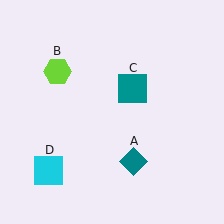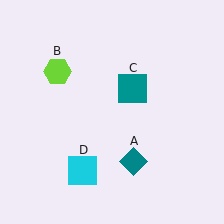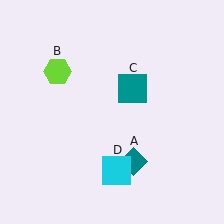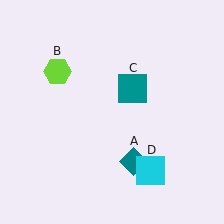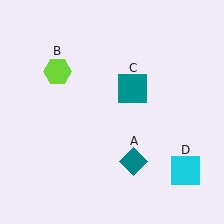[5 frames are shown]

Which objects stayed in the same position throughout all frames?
Teal diamond (object A) and lime hexagon (object B) and teal square (object C) remained stationary.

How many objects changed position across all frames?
1 object changed position: cyan square (object D).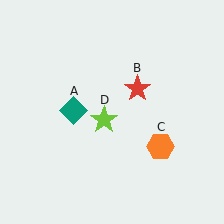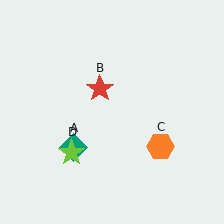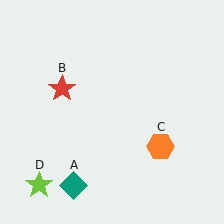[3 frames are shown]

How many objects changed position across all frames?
3 objects changed position: teal diamond (object A), red star (object B), lime star (object D).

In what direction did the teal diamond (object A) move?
The teal diamond (object A) moved down.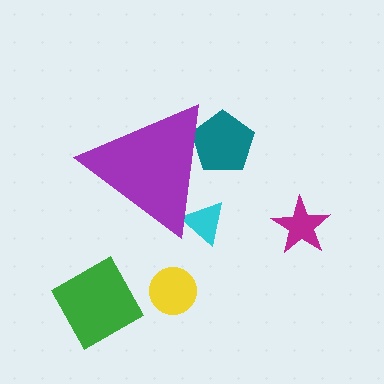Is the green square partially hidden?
No, the green square is fully visible.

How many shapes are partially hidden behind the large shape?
2 shapes are partially hidden.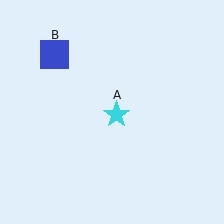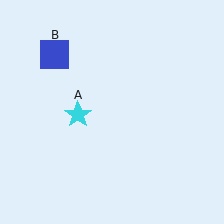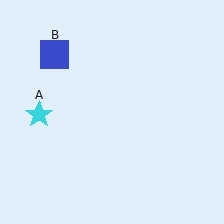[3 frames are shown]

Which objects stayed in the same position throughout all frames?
Blue square (object B) remained stationary.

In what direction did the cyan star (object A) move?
The cyan star (object A) moved left.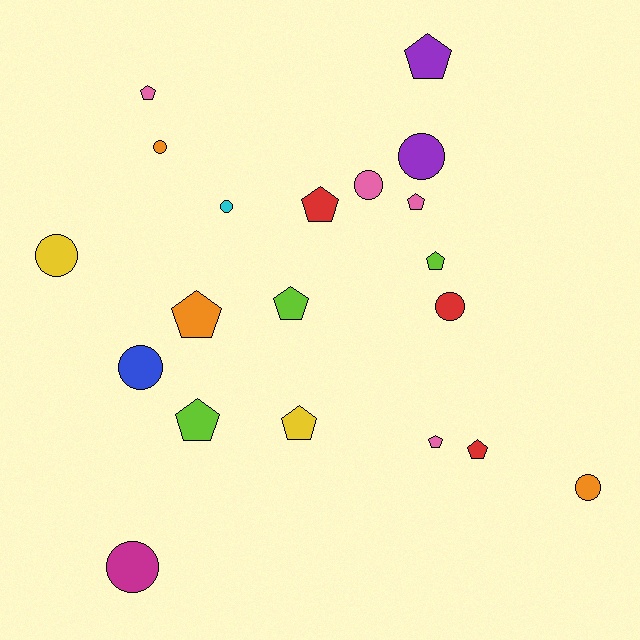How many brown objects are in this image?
There are no brown objects.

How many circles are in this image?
There are 9 circles.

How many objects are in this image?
There are 20 objects.